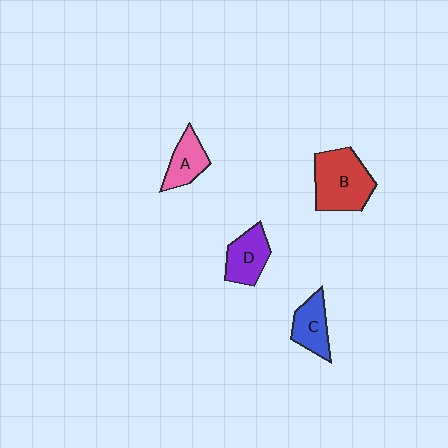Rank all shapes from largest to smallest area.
From largest to smallest: B (red), D (purple), C (blue), A (pink).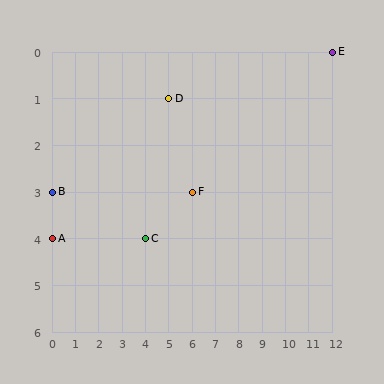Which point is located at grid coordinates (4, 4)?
Point C is at (4, 4).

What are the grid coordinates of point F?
Point F is at grid coordinates (6, 3).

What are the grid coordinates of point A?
Point A is at grid coordinates (0, 4).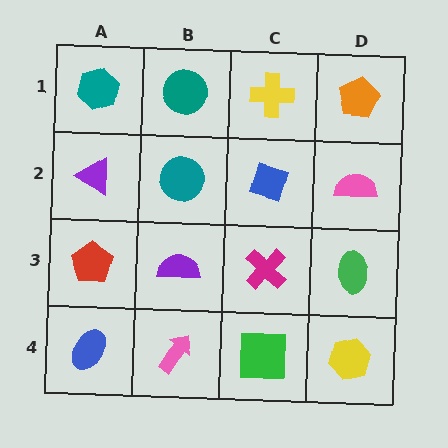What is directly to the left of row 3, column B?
A red pentagon.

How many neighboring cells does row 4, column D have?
2.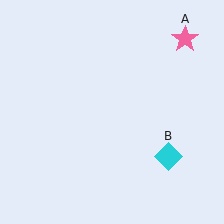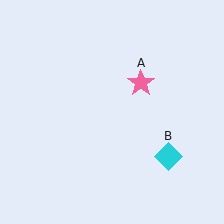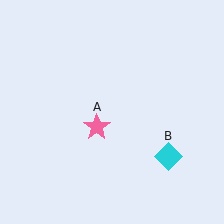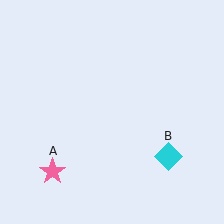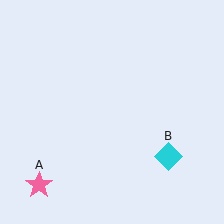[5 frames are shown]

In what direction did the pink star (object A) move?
The pink star (object A) moved down and to the left.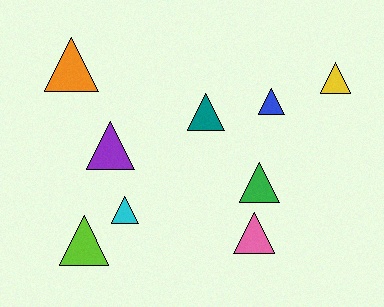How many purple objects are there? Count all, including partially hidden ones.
There is 1 purple object.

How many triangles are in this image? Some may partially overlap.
There are 9 triangles.